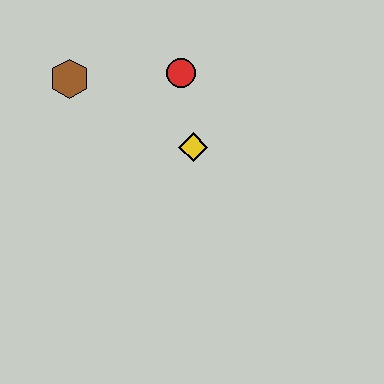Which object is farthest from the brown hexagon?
The yellow diamond is farthest from the brown hexagon.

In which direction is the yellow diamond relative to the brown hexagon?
The yellow diamond is to the right of the brown hexagon.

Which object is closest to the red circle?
The yellow diamond is closest to the red circle.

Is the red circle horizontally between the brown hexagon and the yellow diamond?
Yes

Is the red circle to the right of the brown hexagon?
Yes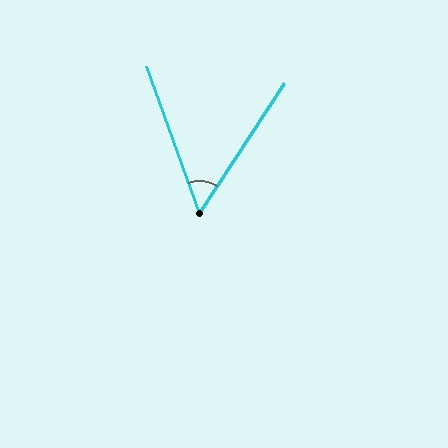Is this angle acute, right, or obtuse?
It is acute.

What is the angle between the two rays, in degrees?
Approximately 53 degrees.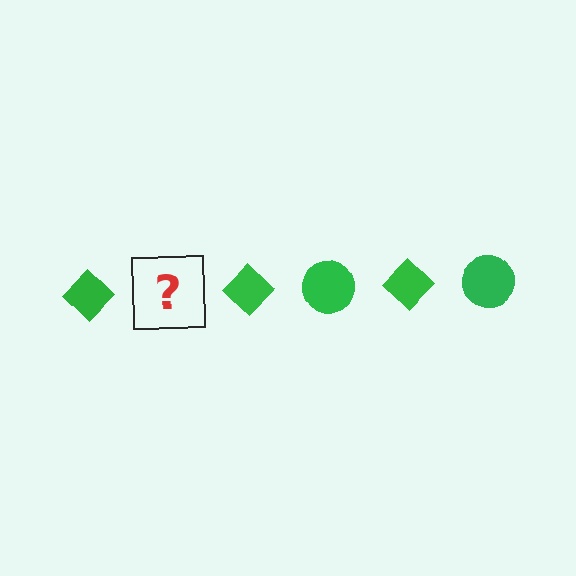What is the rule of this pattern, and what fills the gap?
The rule is that the pattern cycles through diamond, circle shapes in green. The gap should be filled with a green circle.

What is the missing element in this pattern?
The missing element is a green circle.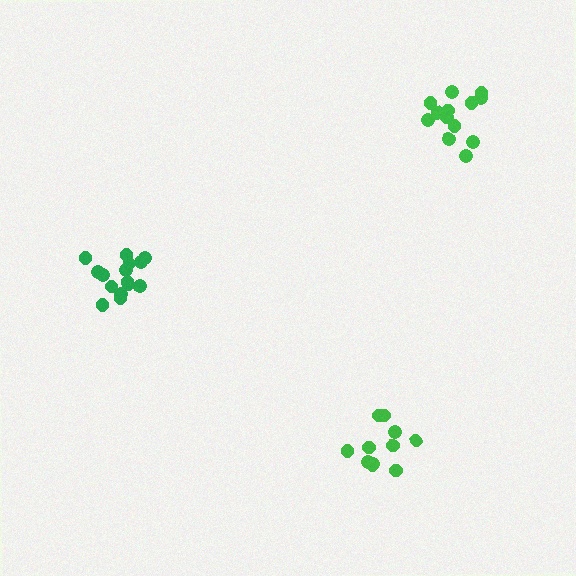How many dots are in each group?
Group 1: 11 dots, Group 2: 15 dots, Group 3: 13 dots (39 total).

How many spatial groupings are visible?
There are 3 spatial groupings.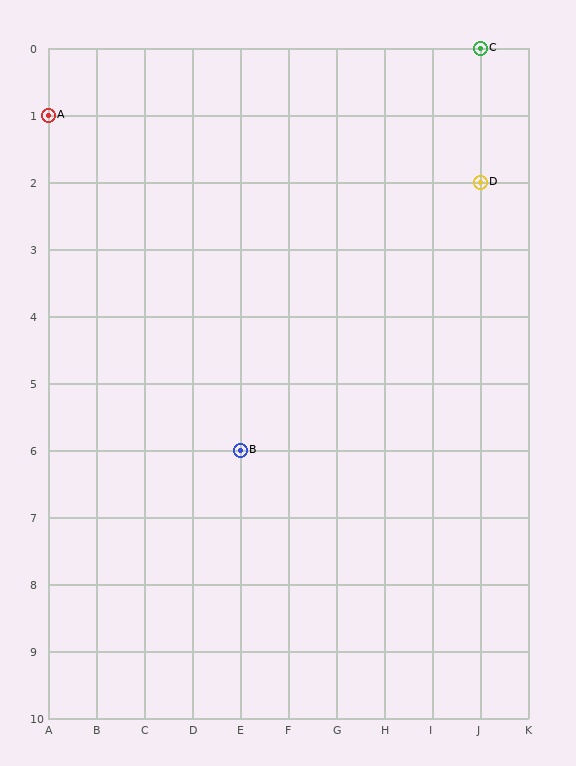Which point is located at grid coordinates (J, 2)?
Point D is at (J, 2).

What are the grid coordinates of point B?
Point B is at grid coordinates (E, 6).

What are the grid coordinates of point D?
Point D is at grid coordinates (J, 2).